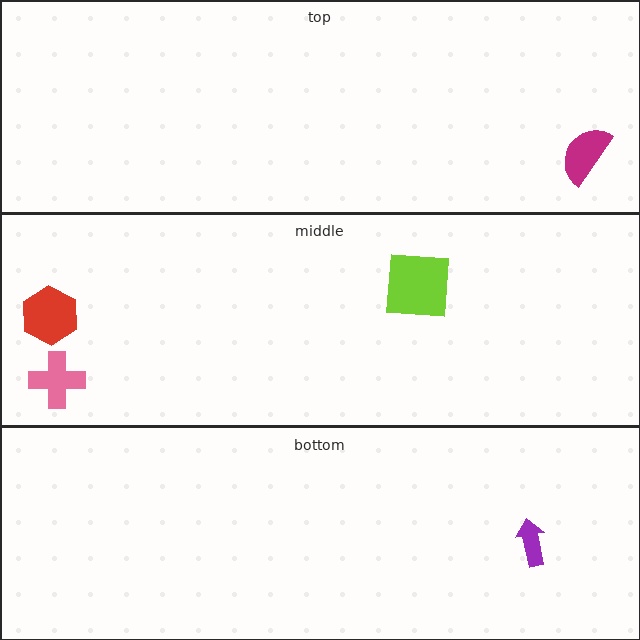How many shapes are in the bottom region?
1.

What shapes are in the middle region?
The pink cross, the red hexagon, the lime square.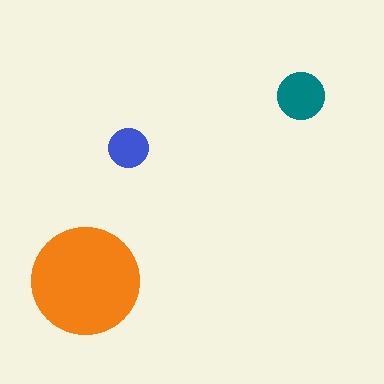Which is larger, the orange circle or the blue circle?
The orange one.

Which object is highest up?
The teal circle is topmost.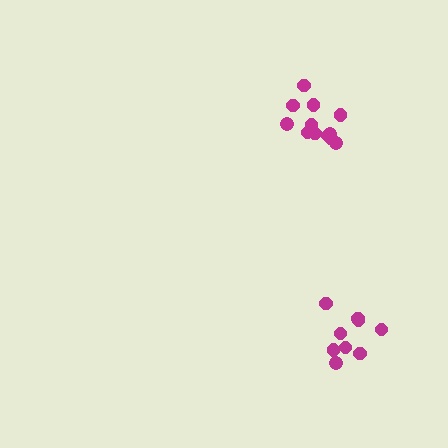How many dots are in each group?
Group 1: 12 dots, Group 2: 9 dots (21 total).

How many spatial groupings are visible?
There are 2 spatial groupings.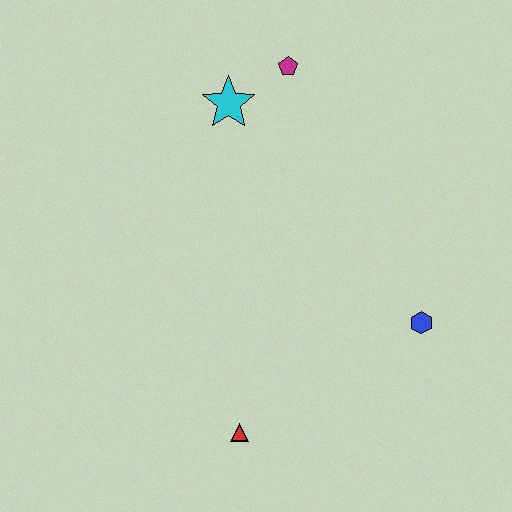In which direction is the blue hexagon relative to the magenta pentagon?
The blue hexagon is below the magenta pentagon.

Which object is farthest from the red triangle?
The magenta pentagon is farthest from the red triangle.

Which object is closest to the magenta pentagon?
The cyan star is closest to the magenta pentagon.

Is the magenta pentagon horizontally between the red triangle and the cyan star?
No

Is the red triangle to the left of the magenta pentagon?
Yes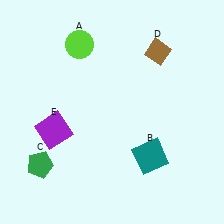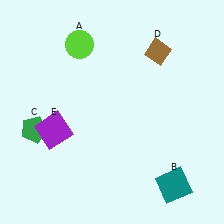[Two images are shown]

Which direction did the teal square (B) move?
The teal square (B) moved down.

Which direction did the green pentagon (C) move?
The green pentagon (C) moved up.